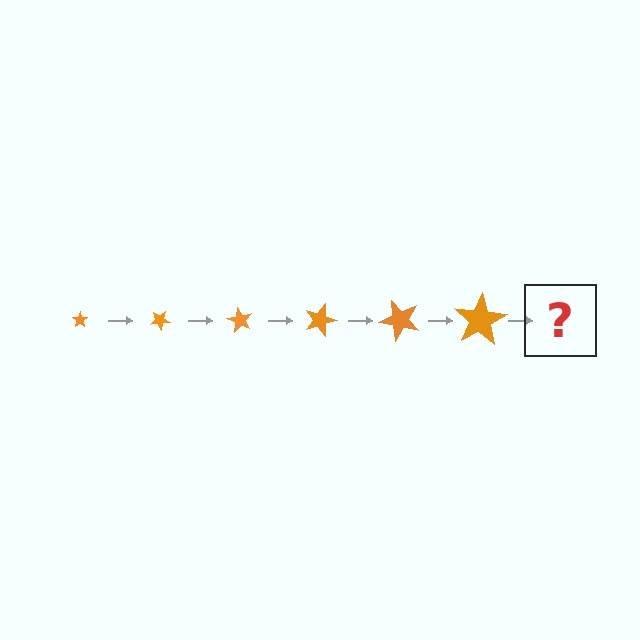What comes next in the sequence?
The next element should be a star, larger than the previous one and rotated 180 degrees from the start.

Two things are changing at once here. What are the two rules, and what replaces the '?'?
The two rules are that the star grows larger each step and it rotates 30 degrees each step. The '?' should be a star, larger than the previous one and rotated 180 degrees from the start.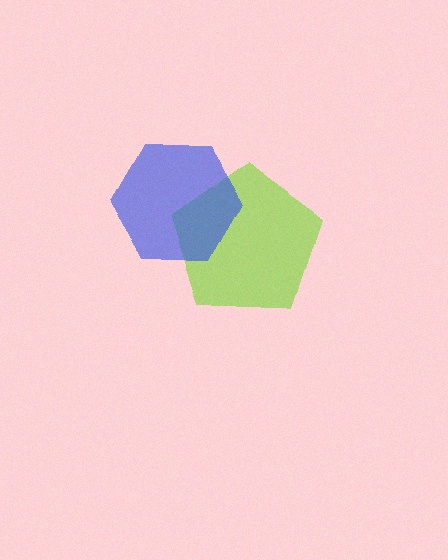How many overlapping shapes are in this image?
There are 2 overlapping shapes in the image.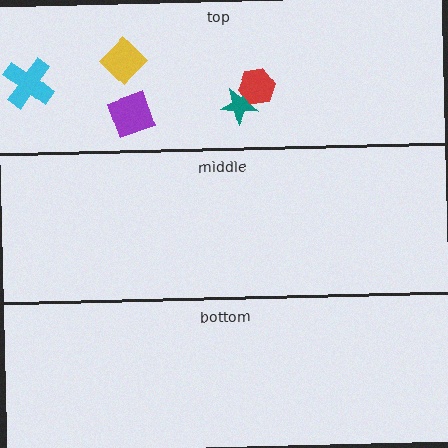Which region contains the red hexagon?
The top region.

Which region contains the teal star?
The top region.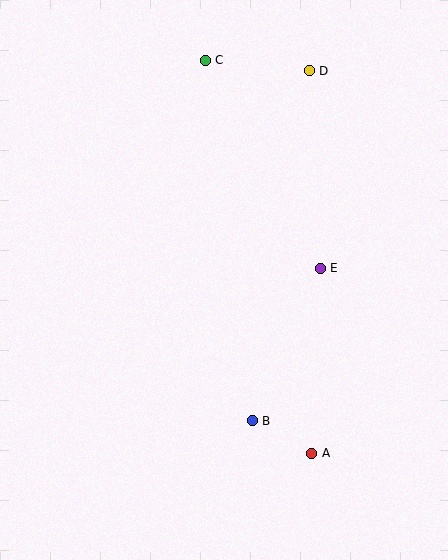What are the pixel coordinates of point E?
Point E is at (320, 268).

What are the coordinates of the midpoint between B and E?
The midpoint between B and E is at (286, 345).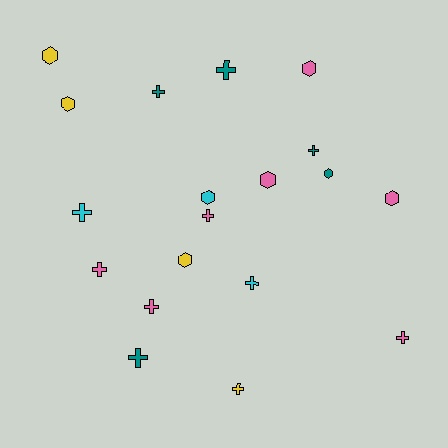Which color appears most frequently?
Pink, with 7 objects.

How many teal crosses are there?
There are 4 teal crosses.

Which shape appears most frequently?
Cross, with 11 objects.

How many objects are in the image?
There are 19 objects.